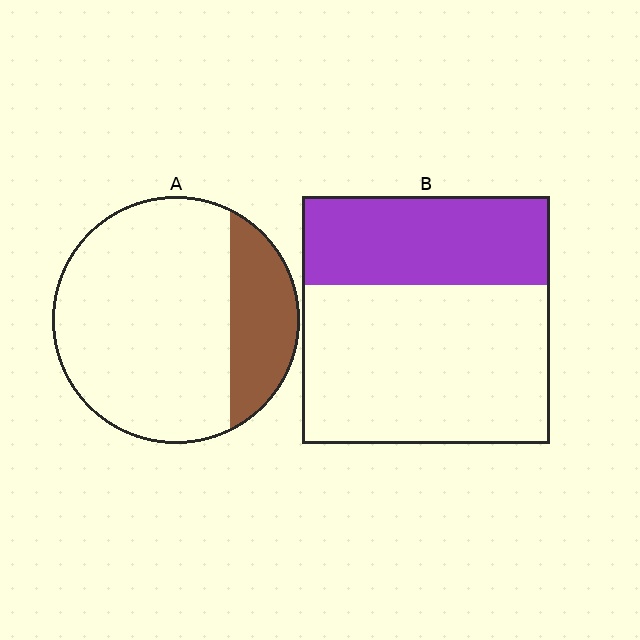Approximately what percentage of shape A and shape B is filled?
A is approximately 25% and B is approximately 35%.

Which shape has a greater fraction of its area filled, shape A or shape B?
Shape B.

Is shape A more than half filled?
No.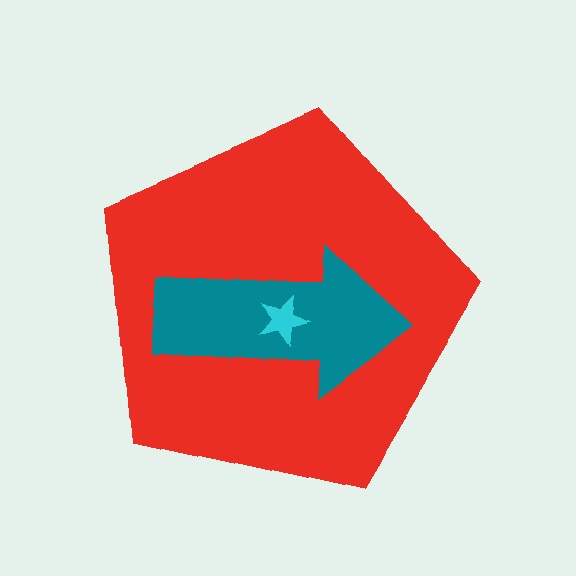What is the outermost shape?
The red pentagon.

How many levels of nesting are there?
3.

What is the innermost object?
The cyan star.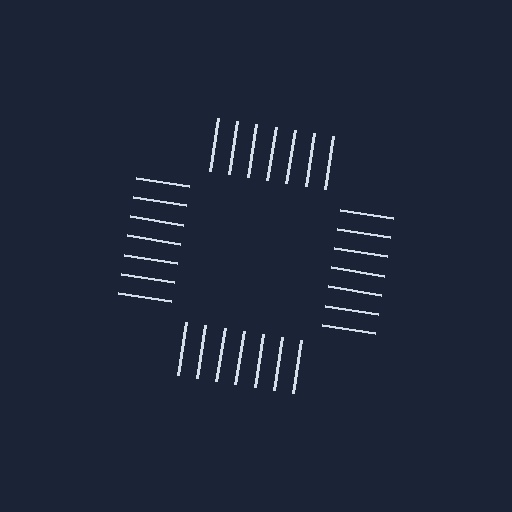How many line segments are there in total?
28 — 7 along each of the 4 edges.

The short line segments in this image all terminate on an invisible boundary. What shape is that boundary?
An illusory square — the line segments terminate on its edges but no continuous stroke is drawn.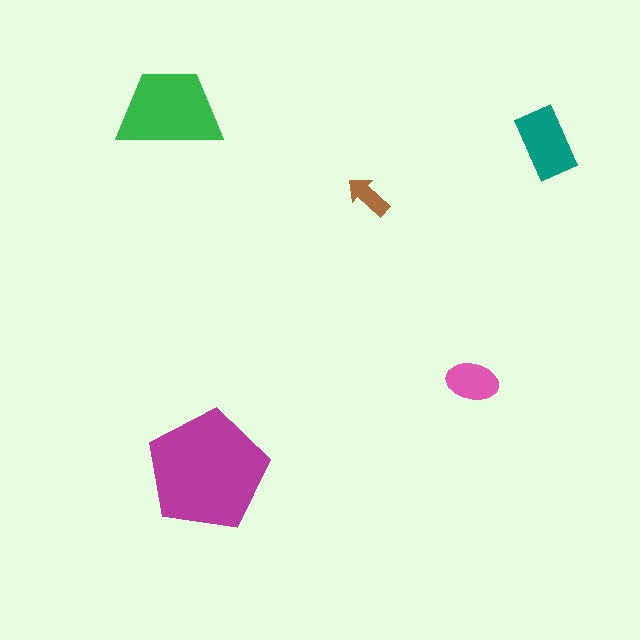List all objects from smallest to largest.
The brown arrow, the pink ellipse, the teal rectangle, the green trapezoid, the magenta pentagon.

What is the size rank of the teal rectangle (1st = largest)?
3rd.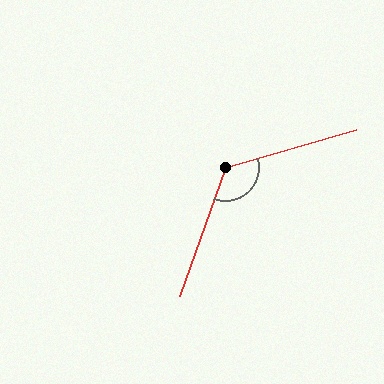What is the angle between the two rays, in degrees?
Approximately 126 degrees.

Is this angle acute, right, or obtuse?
It is obtuse.